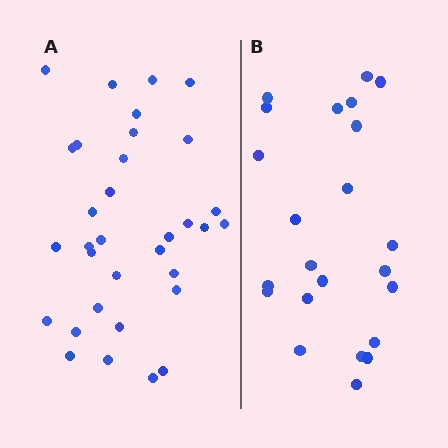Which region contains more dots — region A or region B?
Region A (the left region) has more dots.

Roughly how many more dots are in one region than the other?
Region A has roughly 10 or so more dots than region B.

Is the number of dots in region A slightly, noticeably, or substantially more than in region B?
Region A has noticeably more, but not dramatically so. The ratio is roughly 1.4 to 1.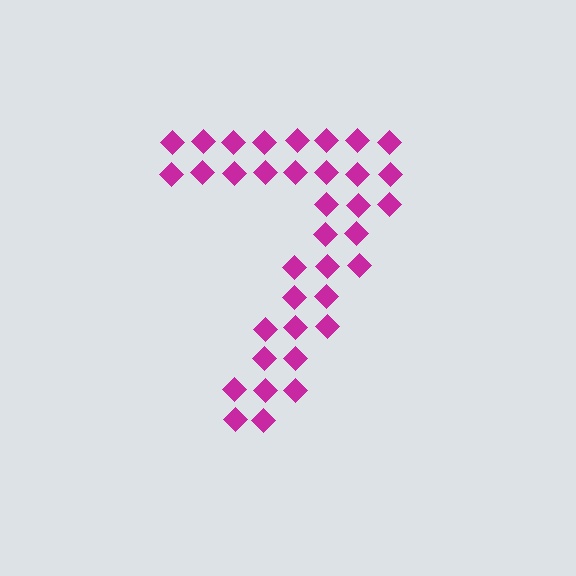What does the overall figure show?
The overall figure shows the digit 7.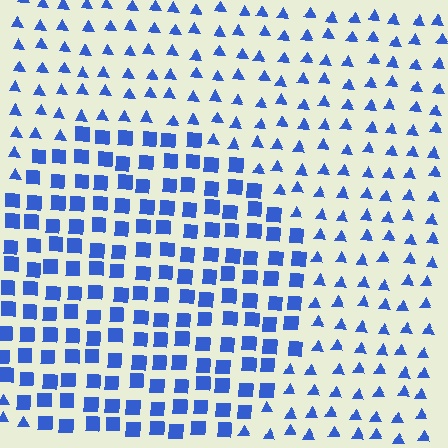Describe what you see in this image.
The image is filled with small blue elements arranged in a uniform grid. A circle-shaped region contains squares, while the surrounding area contains triangles. The boundary is defined purely by the change in element shape.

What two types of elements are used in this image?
The image uses squares inside the circle region and triangles outside it.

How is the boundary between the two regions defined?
The boundary is defined by a change in element shape: squares inside vs. triangles outside. All elements share the same color and spacing.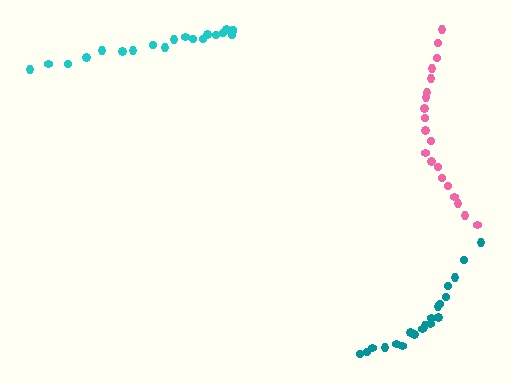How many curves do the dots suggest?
There are 3 distinct paths.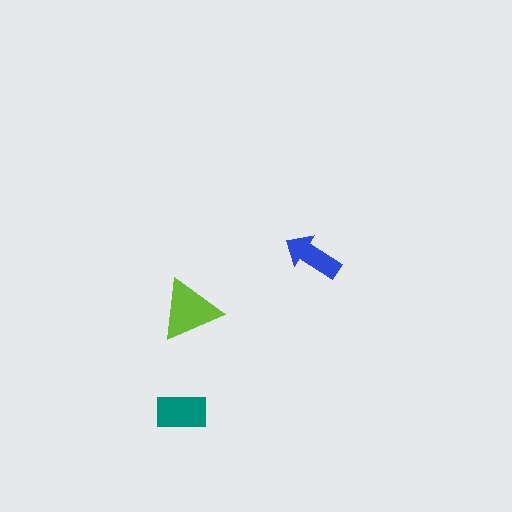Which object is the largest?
The lime triangle.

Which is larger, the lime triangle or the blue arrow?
The lime triangle.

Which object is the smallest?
The blue arrow.